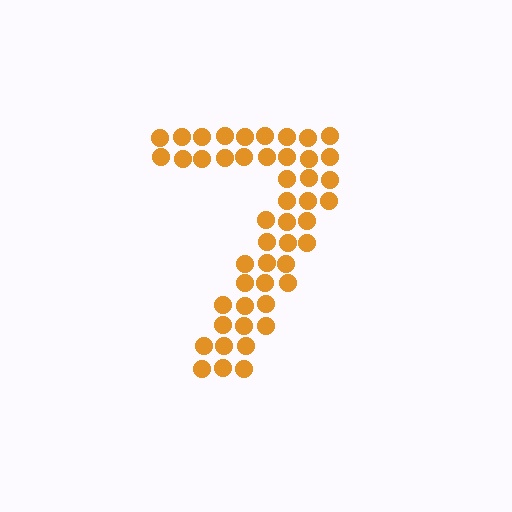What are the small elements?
The small elements are circles.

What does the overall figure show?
The overall figure shows the digit 7.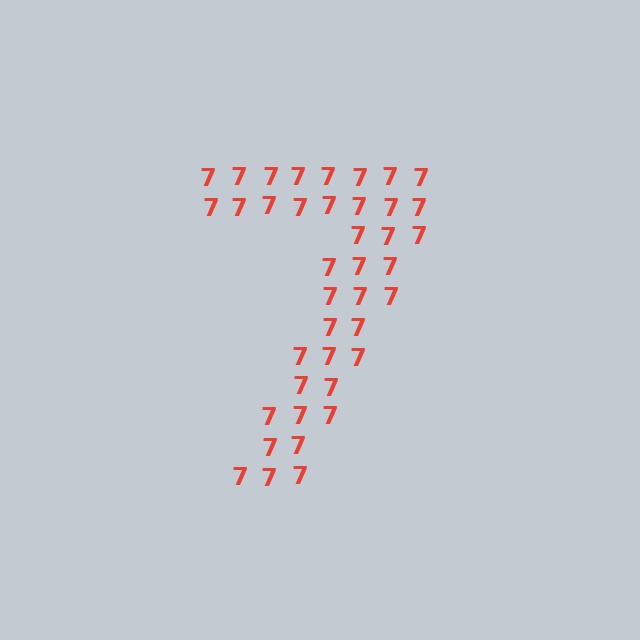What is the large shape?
The large shape is the digit 7.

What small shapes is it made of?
It is made of small digit 7's.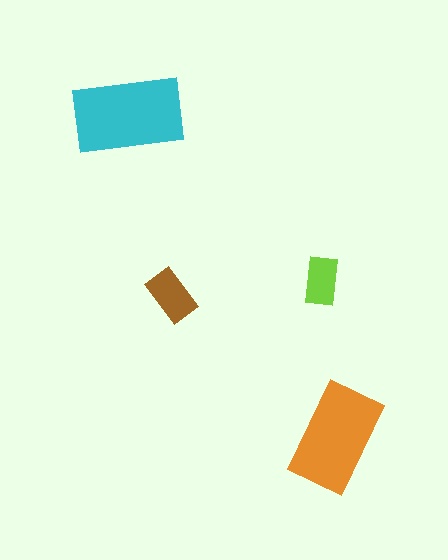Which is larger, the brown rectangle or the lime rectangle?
The brown one.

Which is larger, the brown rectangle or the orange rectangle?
The orange one.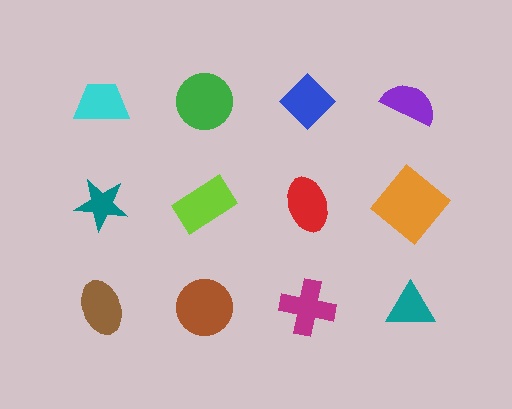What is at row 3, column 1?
A brown ellipse.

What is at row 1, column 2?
A green circle.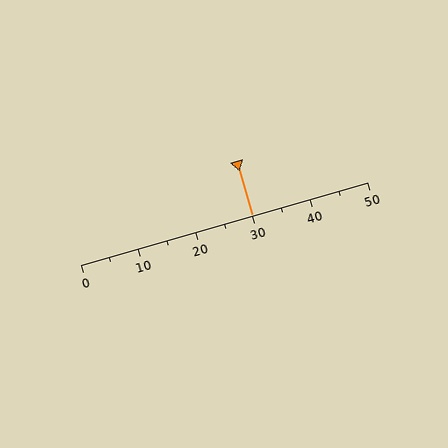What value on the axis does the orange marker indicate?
The marker indicates approximately 30.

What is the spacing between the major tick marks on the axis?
The major ticks are spaced 10 apart.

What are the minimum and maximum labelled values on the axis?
The axis runs from 0 to 50.